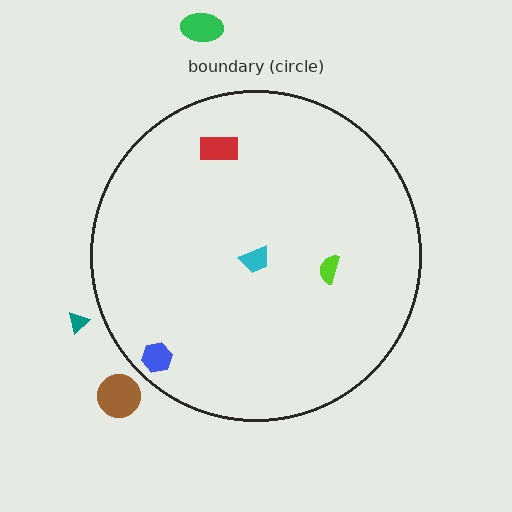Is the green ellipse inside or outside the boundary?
Outside.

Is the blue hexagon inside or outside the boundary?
Inside.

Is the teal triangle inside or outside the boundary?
Outside.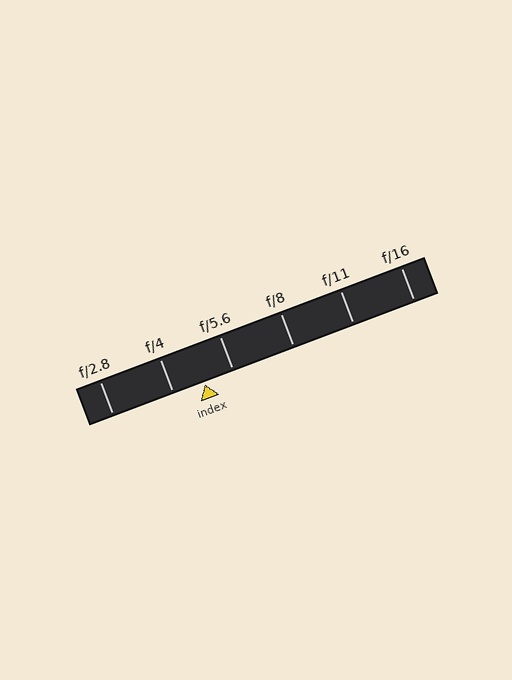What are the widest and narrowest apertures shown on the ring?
The widest aperture shown is f/2.8 and the narrowest is f/16.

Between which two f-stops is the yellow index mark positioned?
The index mark is between f/4 and f/5.6.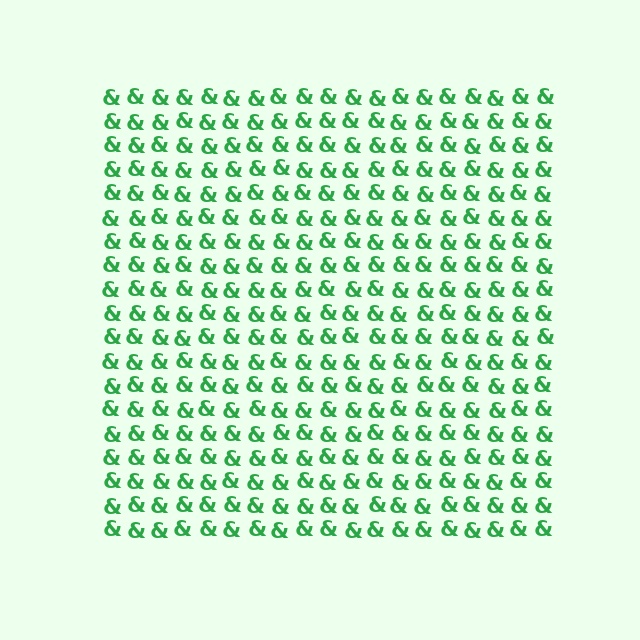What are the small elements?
The small elements are ampersands.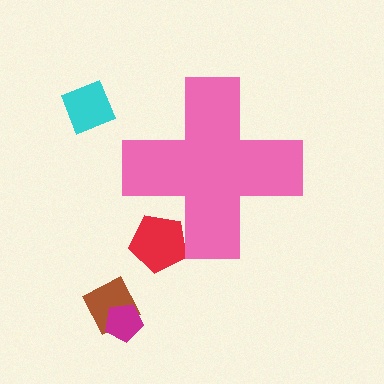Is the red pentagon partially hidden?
Yes, the red pentagon is partially hidden behind the pink cross.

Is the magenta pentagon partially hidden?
No, the magenta pentagon is fully visible.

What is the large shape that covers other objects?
A pink cross.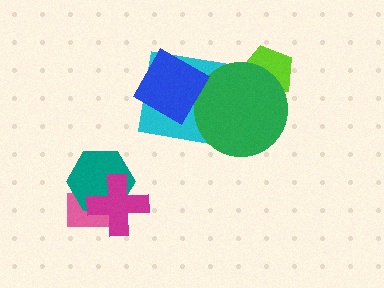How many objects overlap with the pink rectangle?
2 objects overlap with the pink rectangle.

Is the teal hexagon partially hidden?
Yes, it is partially covered by another shape.